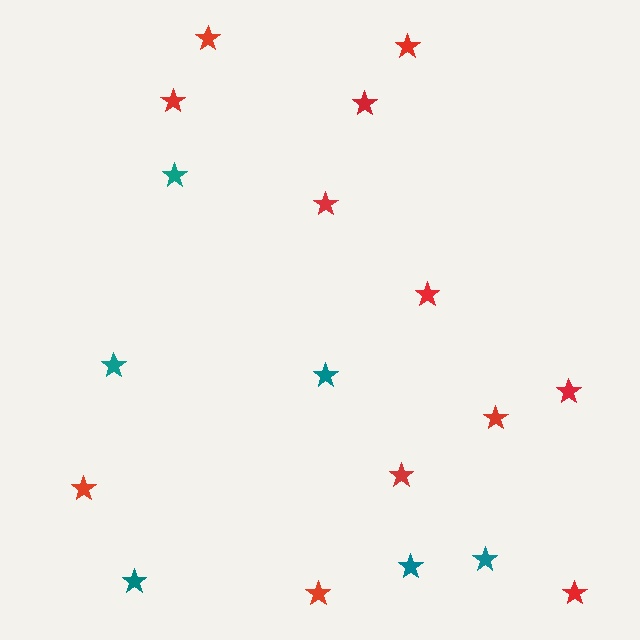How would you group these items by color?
There are 2 groups: one group of red stars (12) and one group of teal stars (6).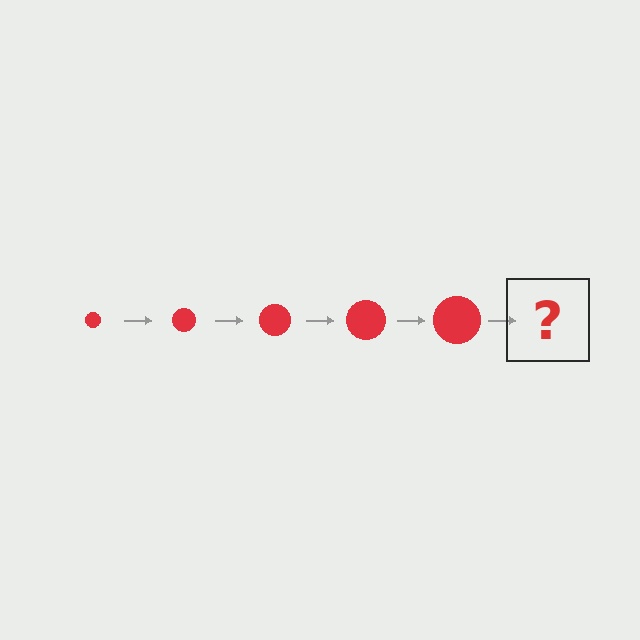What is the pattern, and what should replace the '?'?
The pattern is that the circle gets progressively larger each step. The '?' should be a red circle, larger than the previous one.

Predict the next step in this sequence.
The next step is a red circle, larger than the previous one.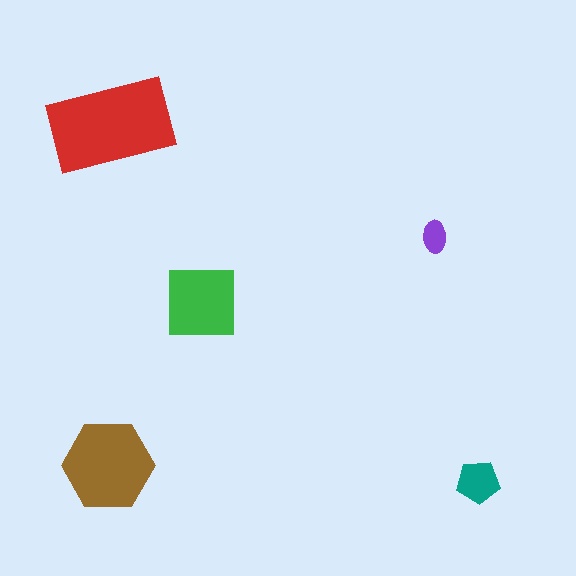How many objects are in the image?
There are 5 objects in the image.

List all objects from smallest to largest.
The purple ellipse, the teal pentagon, the green square, the brown hexagon, the red rectangle.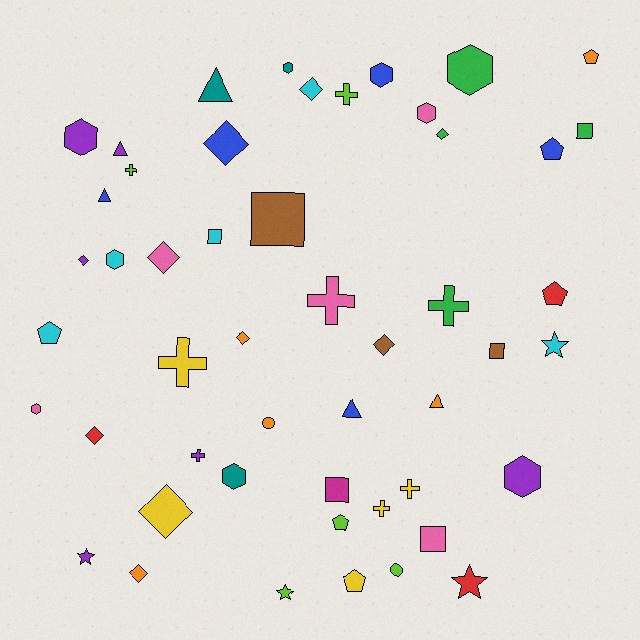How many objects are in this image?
There are 50 objects.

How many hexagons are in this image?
There are 9 hexagons.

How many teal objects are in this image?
There are 3 teal objects.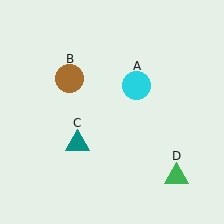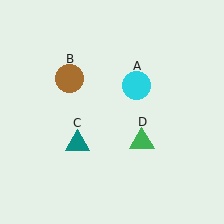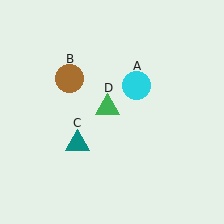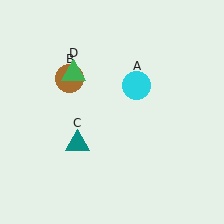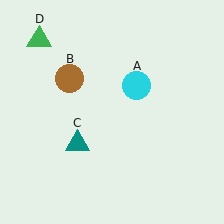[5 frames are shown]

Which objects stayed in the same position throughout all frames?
Cyan circle (object A) and brown circle (object B) and teal triangle (object C) remained stationary.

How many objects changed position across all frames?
1 object changed position: green triangle (object D).